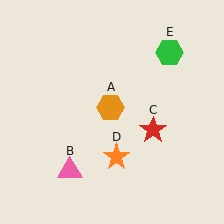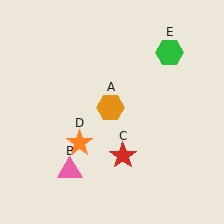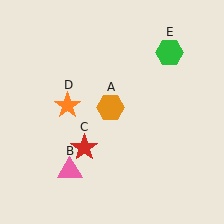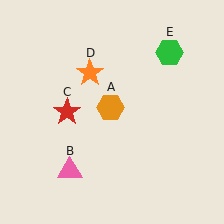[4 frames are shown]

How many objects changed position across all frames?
2 objects changed position: red star (object C), orange star (object D).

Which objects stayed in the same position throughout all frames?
Orange hexagon (object A) and pink triangle (object B) and green hexagon (object E) remained stationary.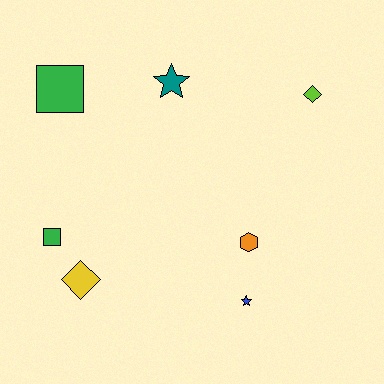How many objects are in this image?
There are 7 objects.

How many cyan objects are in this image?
There are no cyan objects.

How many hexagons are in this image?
There is 1 hexagon.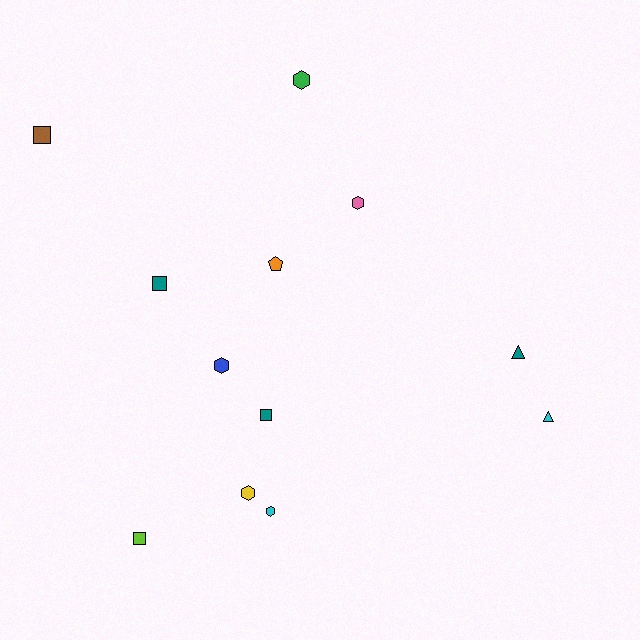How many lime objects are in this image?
There is 1 lime object.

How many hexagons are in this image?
There are 5 hexagons.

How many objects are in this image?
There are 12 objects.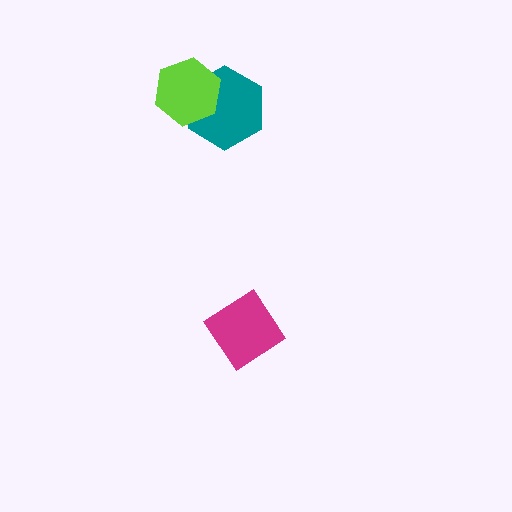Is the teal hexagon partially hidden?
Yes, it is partially covered by another shape.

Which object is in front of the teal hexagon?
The lime hexagon is in front of the teal hexagon.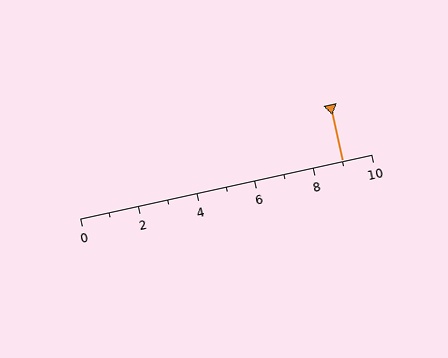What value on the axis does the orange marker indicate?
The marker indicates approximately 9.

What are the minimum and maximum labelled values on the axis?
The axis runs from 0 to 10.